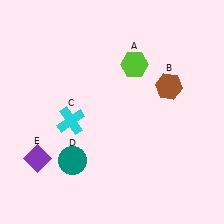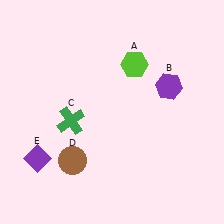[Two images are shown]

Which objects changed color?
B changed from brown to purple. C changed from cyan to green. D changed from teal to brown.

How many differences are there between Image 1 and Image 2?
There are 3 differences between the two images.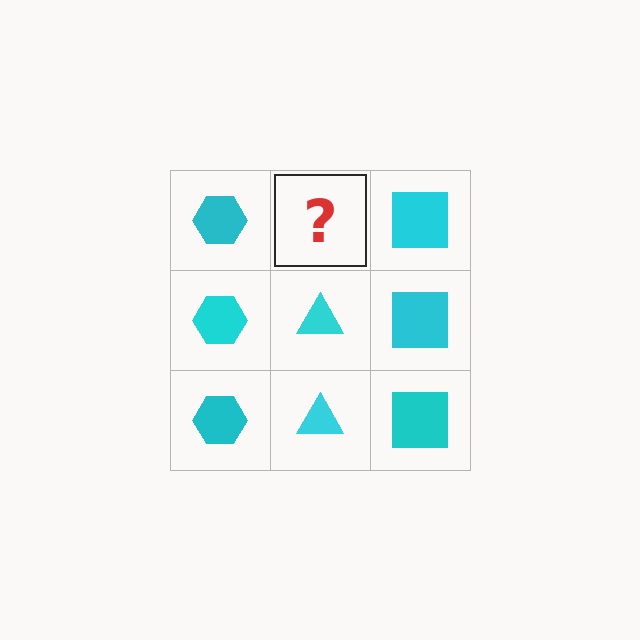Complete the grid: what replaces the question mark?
The question mark should be replaced with a cyan triangle.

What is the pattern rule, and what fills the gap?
The rule is that each column has a consistent shape. The gap should be filled with a cyan triangle.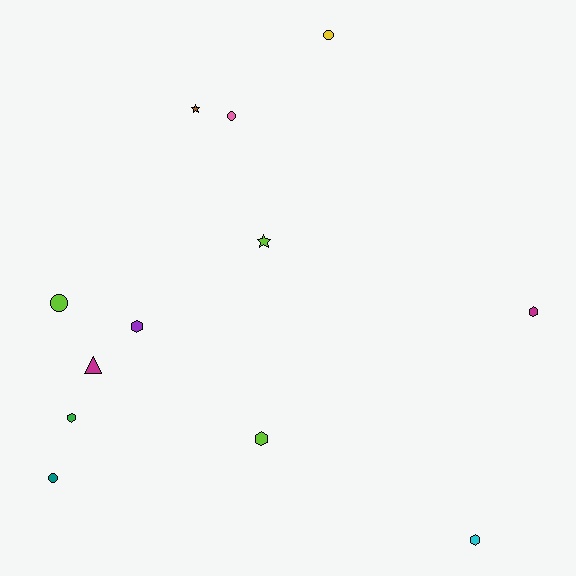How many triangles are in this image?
There is 1 triangle.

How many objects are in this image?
There are 12 objects.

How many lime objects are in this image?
There are 3 lime objects.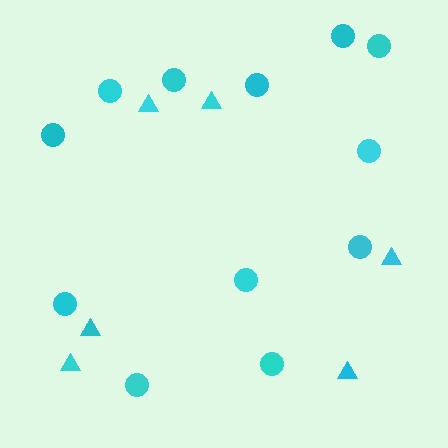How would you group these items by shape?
There are 2 groups: one group of triangles (6) and one group of circles (12).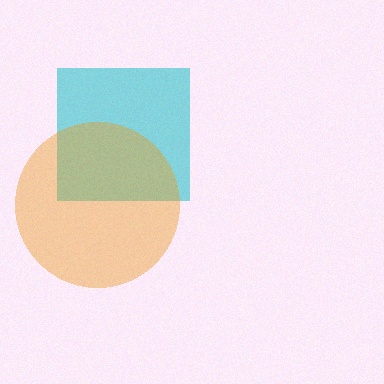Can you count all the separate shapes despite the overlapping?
Yes, there are 2 separate shapes.